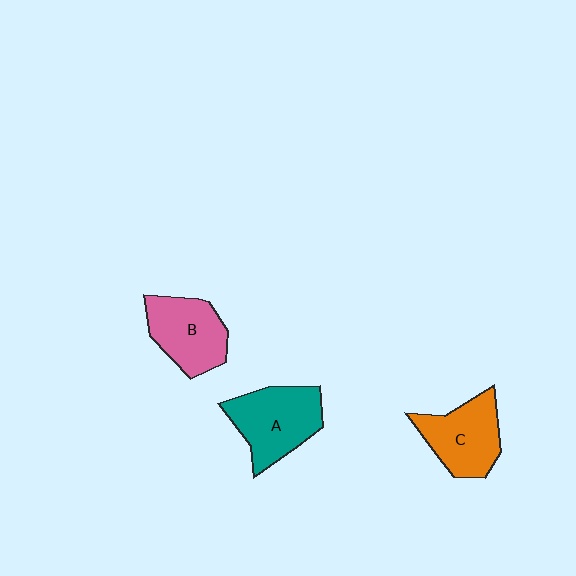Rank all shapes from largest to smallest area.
From largest to smallest: A (teal), C (orange), B (pink).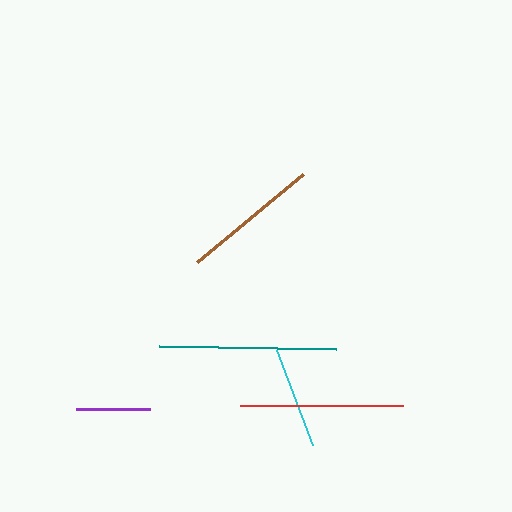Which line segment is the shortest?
The purple line is the shortest at approximately 74 pixels.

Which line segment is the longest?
The teal line is the longest at approximately 177 pixels.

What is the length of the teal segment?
The teal segment is approximately 177 pixels long.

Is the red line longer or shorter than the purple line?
The red line is longer than the purple line.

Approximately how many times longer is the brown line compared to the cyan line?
The brown line is approximately 1.3 times the length of the cyan line.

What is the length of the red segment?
The red segment is approximately 163 pixels long.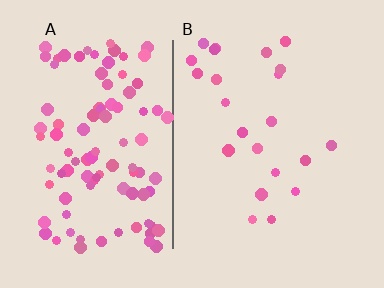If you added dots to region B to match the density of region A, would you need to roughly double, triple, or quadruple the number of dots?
Approximately quadruple.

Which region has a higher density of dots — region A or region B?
A (the left).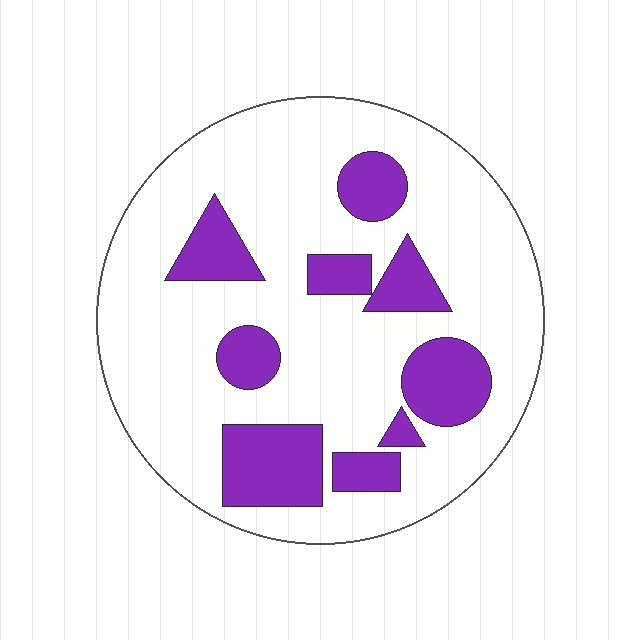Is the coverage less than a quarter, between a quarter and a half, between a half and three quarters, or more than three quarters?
Less than a quarter.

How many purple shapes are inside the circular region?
9.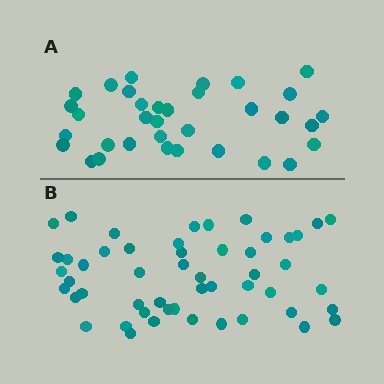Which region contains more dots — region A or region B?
Region B (the bottom region) has more dots.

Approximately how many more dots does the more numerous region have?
Region B has approximately 15 more dots than region A.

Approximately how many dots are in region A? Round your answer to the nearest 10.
About 30 dots. (The exact count is 34, which rounds to 30.)